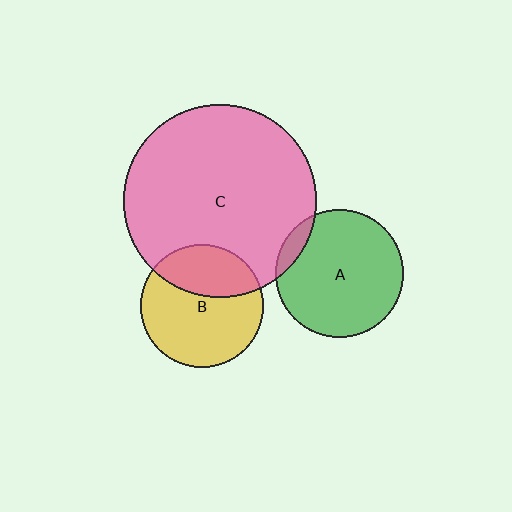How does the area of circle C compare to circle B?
Approximately 2.5 times.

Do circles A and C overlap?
Yes.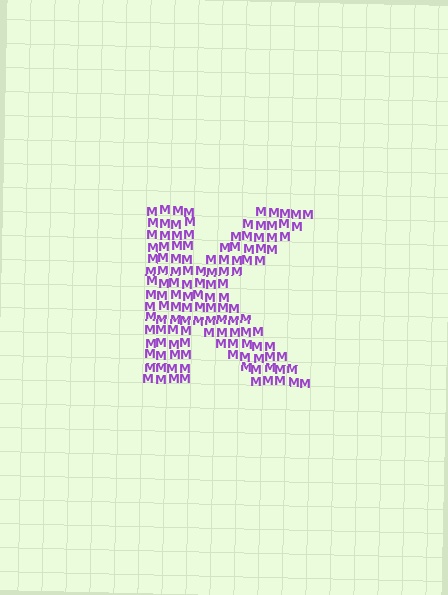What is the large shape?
The large shape is the letter K.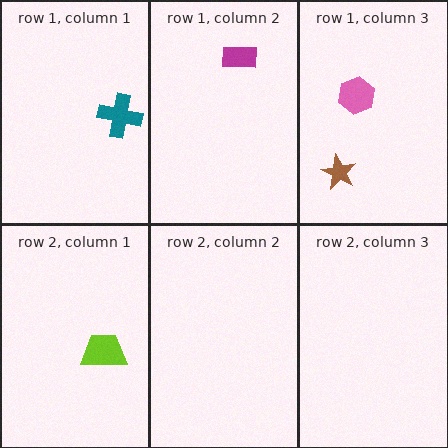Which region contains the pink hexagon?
The row 1, column 3 region.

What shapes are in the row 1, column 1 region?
The teal cross.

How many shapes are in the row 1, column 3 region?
2.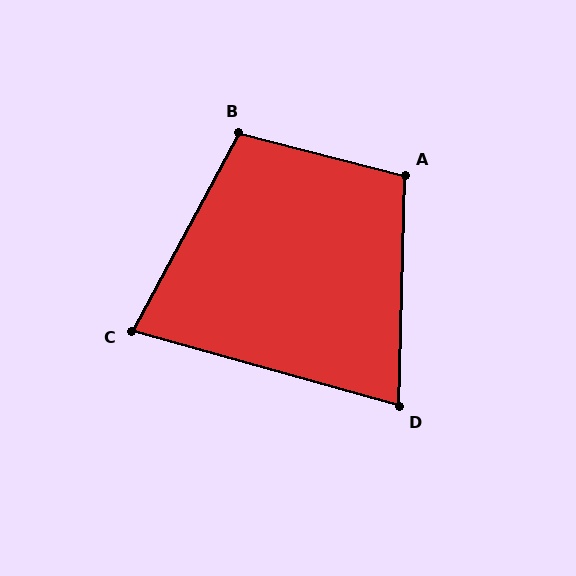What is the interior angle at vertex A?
Approximately 103 degrees (obtuse).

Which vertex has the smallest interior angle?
D, at approximately 76 degrees.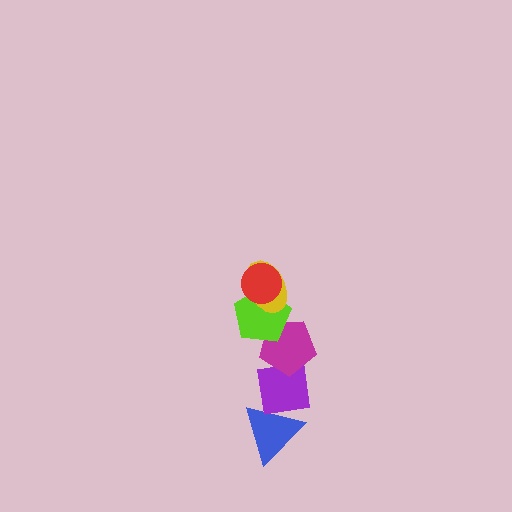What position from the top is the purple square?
The purple square is 5th from the top.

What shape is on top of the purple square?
The magenta pentagon is on top of the purple square.